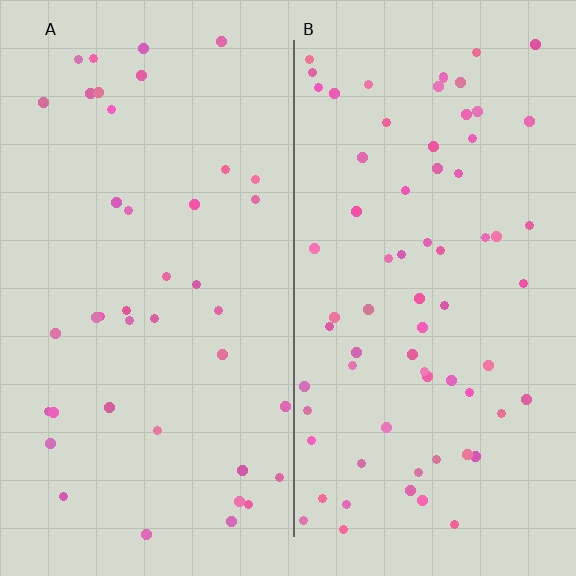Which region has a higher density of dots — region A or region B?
B (the right).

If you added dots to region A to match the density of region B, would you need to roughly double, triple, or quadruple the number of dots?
Approximately double.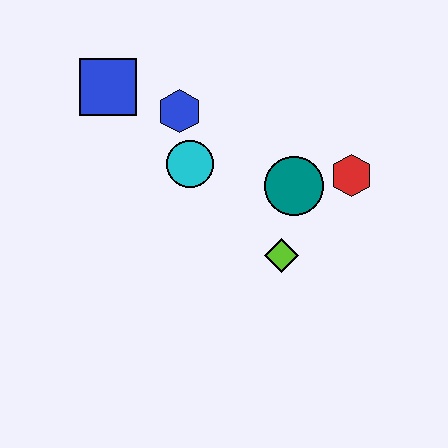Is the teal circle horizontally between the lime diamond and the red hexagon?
Yes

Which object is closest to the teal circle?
The red hexagon is closest to the teal circle.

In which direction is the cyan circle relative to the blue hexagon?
The cyan circle is below the blue hexagon.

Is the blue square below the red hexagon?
No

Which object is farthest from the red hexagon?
The blue square is farthest from the red hexagon.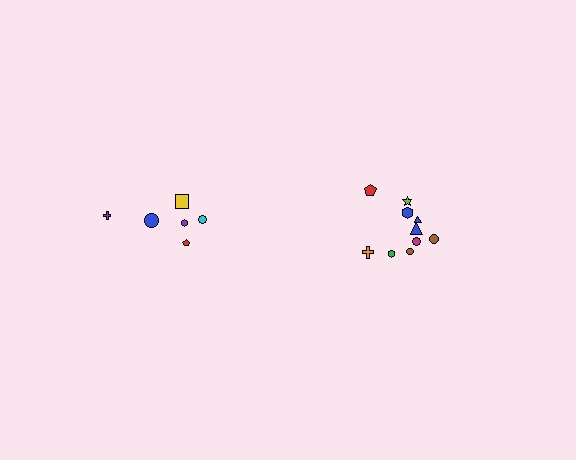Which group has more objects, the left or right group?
The right group.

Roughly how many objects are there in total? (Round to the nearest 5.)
Roughly 15 objects in total.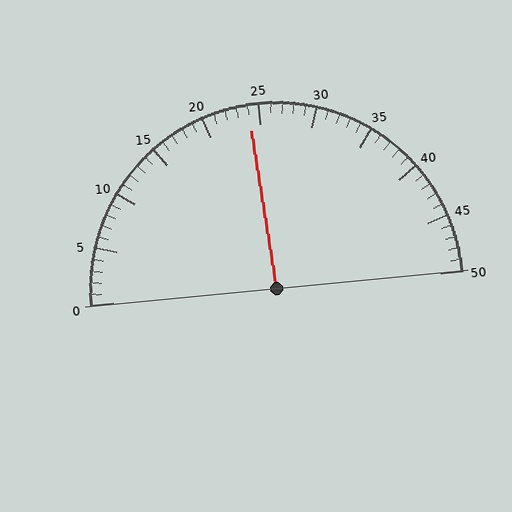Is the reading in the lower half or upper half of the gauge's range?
The reading is in the lower half of the range (0 to 50).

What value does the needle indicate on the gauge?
The needle indicates approximately 24.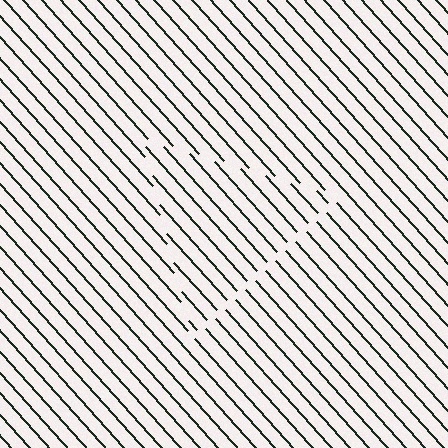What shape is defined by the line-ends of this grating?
An illusory triangle. The interior of the shape contains the same grating, shifted by half a period — the contour is defined by the phase discontinuity where line-ends from the inner and outer gratings abut.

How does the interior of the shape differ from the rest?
The interior of the shape contains the same grating, shifted by half a period — the contour is defined by the phase discontinuity where line-ends from the inner and outer gratings abut.